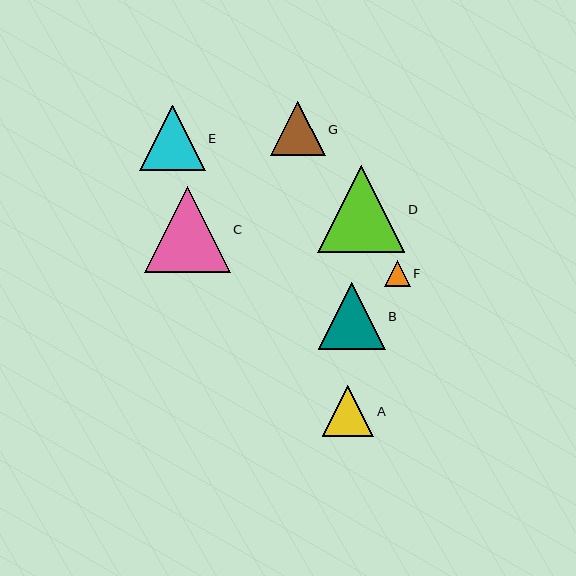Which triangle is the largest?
Triangle D is the largest with a size of approximately 87 pixels.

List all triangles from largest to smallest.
From largest to smallest: D, C, B, E, G, A, F.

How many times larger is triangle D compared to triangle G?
Triangle D is approximately 1.6 times the size of triangle G.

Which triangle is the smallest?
Triangle F is the smallest with a size of approximately 25 pixels.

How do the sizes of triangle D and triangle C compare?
Triangle D and triangle C are approximately the same size.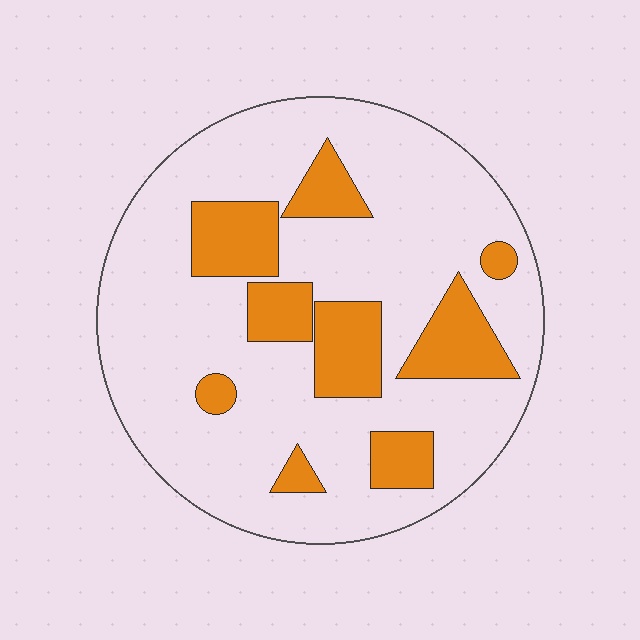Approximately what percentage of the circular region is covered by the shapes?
Approximately 25%.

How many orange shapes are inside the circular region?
9.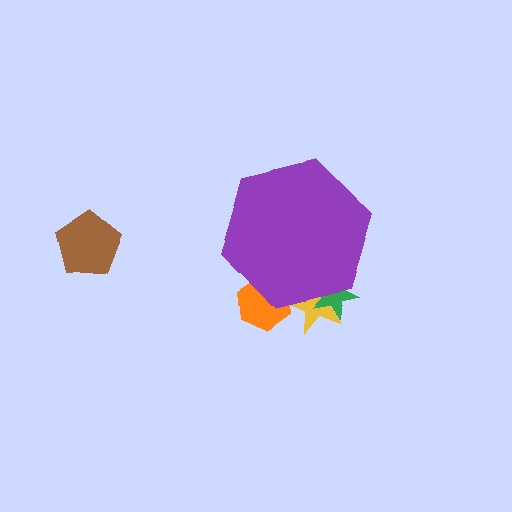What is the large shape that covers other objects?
A purple hexagon.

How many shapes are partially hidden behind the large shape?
3 shapes are partially hidden.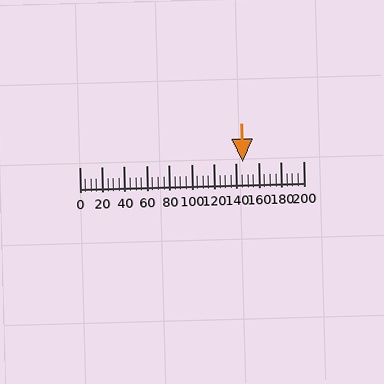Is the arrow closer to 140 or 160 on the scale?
The arrow is closer to 140.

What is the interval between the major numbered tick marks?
The major tick marks are spaced 20 units apart.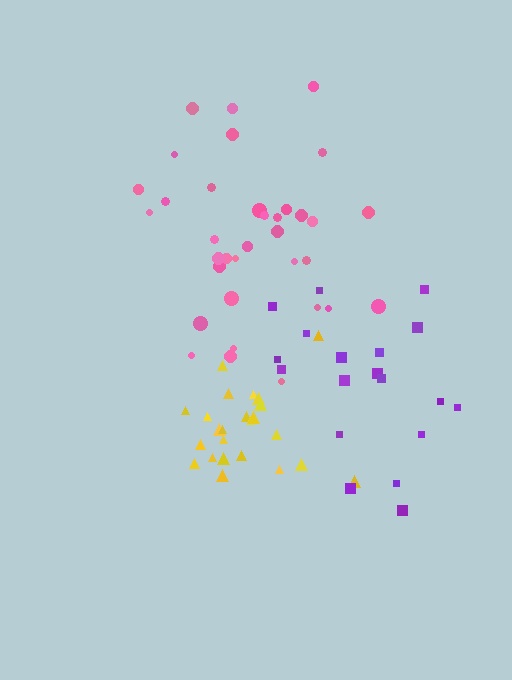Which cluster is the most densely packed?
Pink.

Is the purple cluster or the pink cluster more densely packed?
Pink.